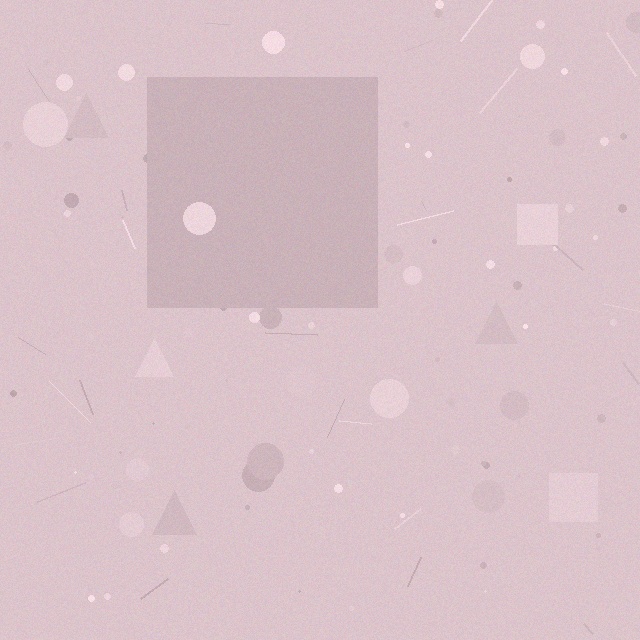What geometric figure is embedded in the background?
A square is embedded in the background.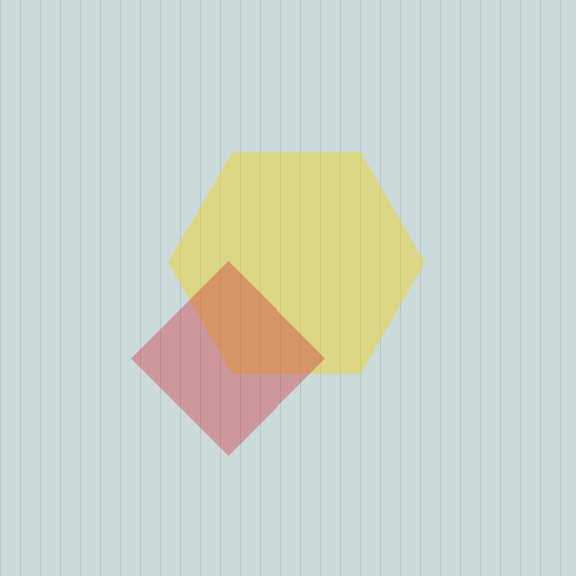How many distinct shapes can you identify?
There are 2 distinct shapes: a yellow hexagon, a red diamond.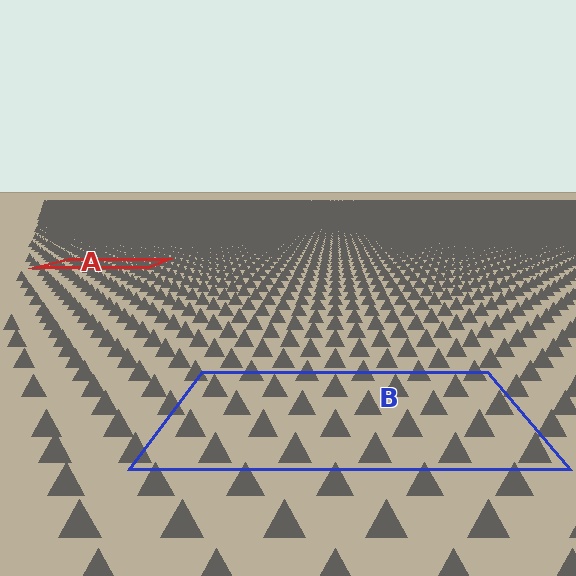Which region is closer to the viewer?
Region B is closer. The texture elements there are larger and more spread out.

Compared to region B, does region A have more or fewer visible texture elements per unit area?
Region A has more texture elements per unit area — they are packed more densely because it is farther away.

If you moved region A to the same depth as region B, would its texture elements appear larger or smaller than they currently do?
They would appear larger. At a closer depth, the same texture elements are projected at a bigger on-screen size.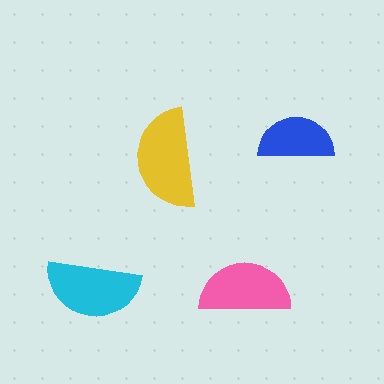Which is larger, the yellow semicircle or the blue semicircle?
The yellow one.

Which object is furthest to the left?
The cyan semicircle is leftmost.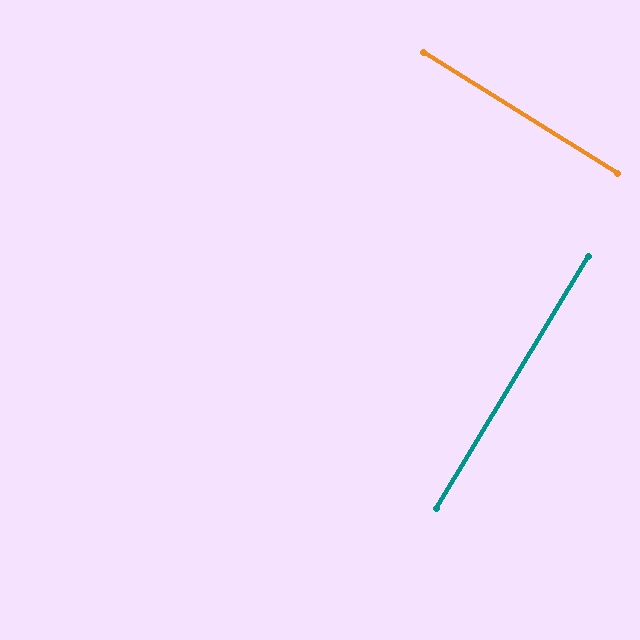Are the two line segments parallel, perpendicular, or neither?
Perpendicular — they meet at approximately 89°.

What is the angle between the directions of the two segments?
Approximately 89 degrees.